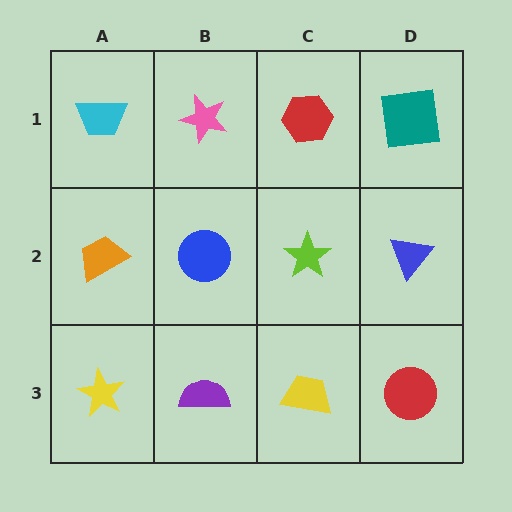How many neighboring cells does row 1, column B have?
3.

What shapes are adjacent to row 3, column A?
An orange trapezoid (row 2, column A), a purple semicircle (row 3, column B).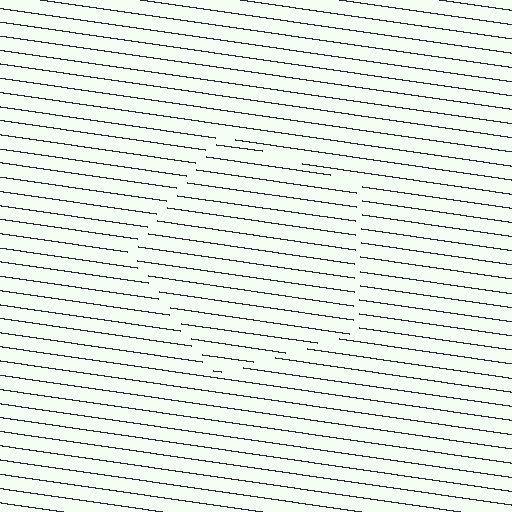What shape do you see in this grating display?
An illusory pentagon. The interior of the shape contains the same grating, shifted by half a period — the contour is defined by the phase discontinuity where line-ends from the inner and outer gratings abut.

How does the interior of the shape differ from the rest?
The interior of the shape contains the same grating, shifted by half a period — the contour is defined by the phase discontinuity where line-ends from the inner and outer gratings abut.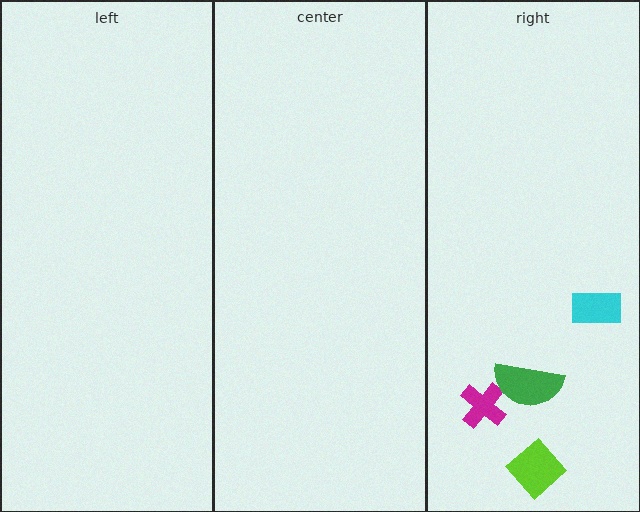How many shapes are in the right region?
4.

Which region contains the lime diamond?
The right region.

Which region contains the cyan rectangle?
The right region.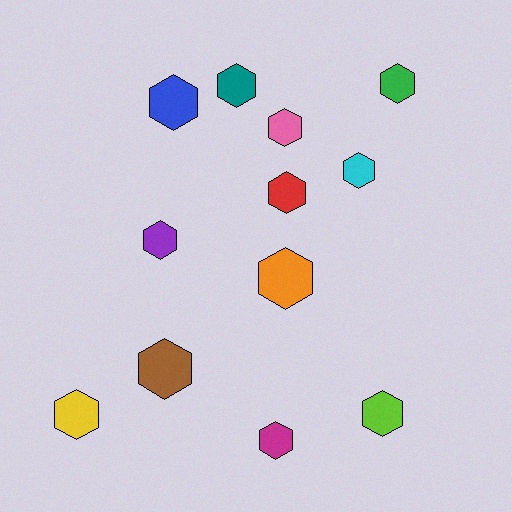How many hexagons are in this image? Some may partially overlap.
There are 12 hexagons.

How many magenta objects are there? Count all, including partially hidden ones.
There is 1 magenta object.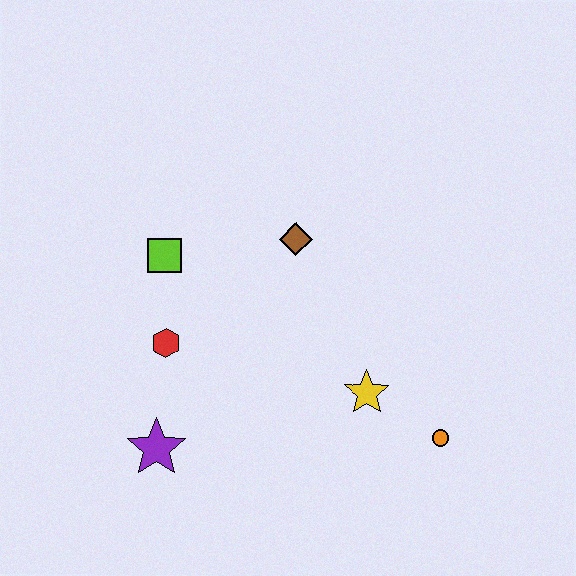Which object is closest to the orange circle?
The yellow star is closest to the orange circle.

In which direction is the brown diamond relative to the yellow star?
The brown diamond is above the yellow star.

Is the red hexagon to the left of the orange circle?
Yes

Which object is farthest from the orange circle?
The lime square is farthest from the orange circle.